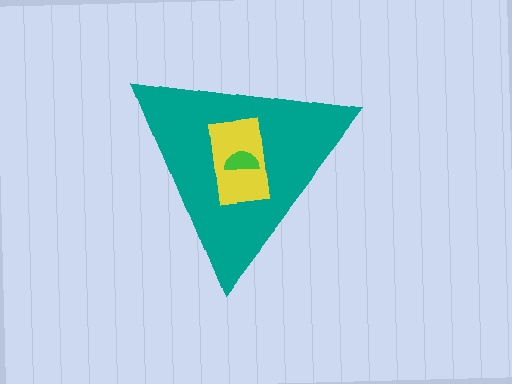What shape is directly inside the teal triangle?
The yellow rectangle.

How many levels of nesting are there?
3.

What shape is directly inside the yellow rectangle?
The green semicircle.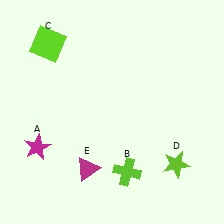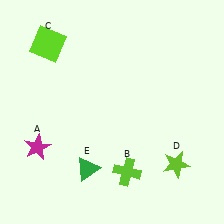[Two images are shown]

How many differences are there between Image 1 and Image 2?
There is 1 difference between the two images.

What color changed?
The triangle (E) changed from magenta in Image 1 to green in Image 2.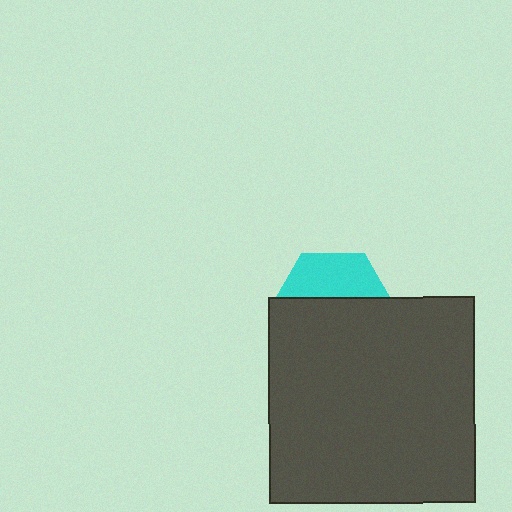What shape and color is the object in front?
The object in front is a dark gray square.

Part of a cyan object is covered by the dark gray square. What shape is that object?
It is a hexagon.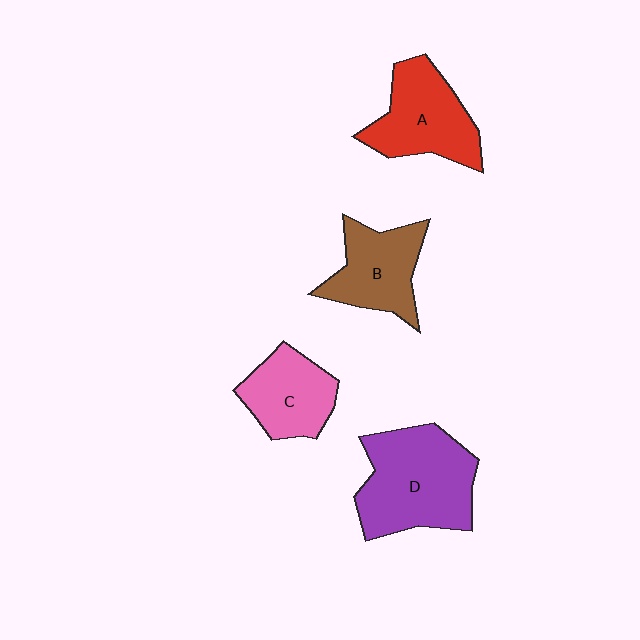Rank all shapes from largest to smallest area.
From largest to smallest: D (purple), A (red), B (brown), C (pink).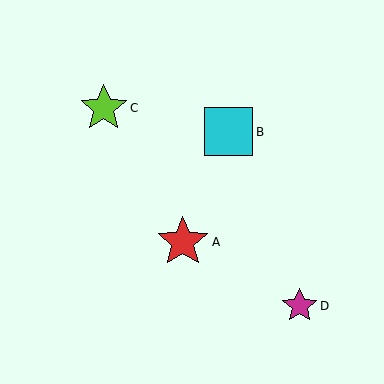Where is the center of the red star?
The center of the red star is at (183, 242).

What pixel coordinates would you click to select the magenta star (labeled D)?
Click at (300, 306) to select the magenta star D.